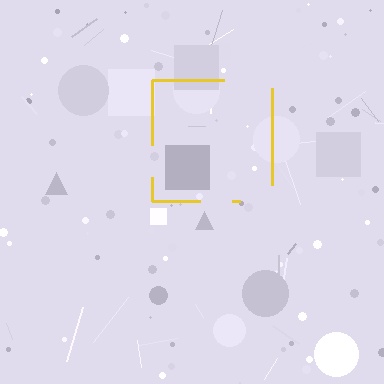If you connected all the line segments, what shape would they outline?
They would outline a square.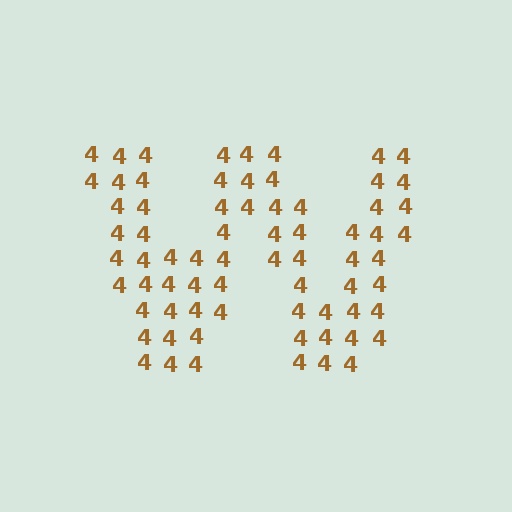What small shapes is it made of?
It is made of small digit 4's.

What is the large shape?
The large shape is the letter W.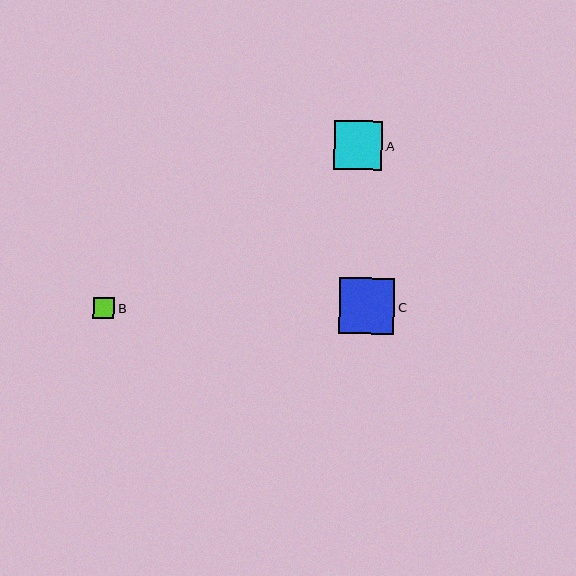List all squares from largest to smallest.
From largest to smallest: C, A, B.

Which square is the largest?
Square C is the largest with a size of approximately 56 pixels.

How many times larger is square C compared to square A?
Square C is approximately 1.1 times the size of square A.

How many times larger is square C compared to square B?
Square C is approximately 2.6 times the size of square B.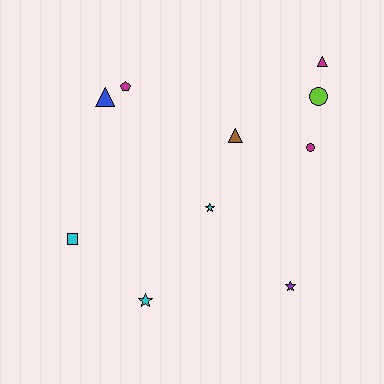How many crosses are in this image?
There are no crosses.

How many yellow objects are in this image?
There are no yellow objects.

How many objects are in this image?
There are 10 objects.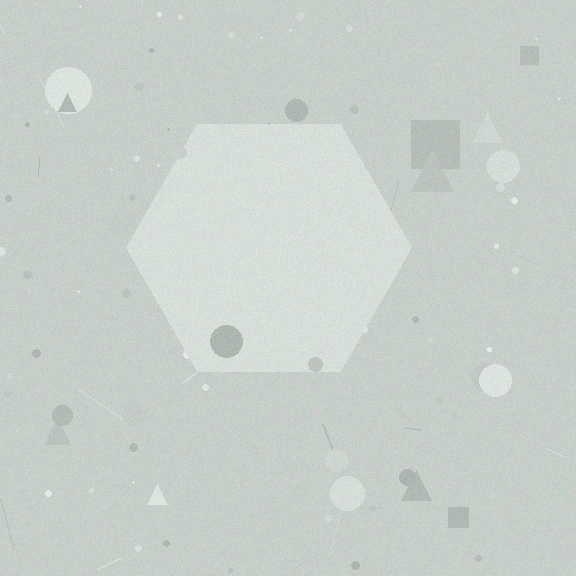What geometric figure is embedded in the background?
A hexagon is embedded in the background.